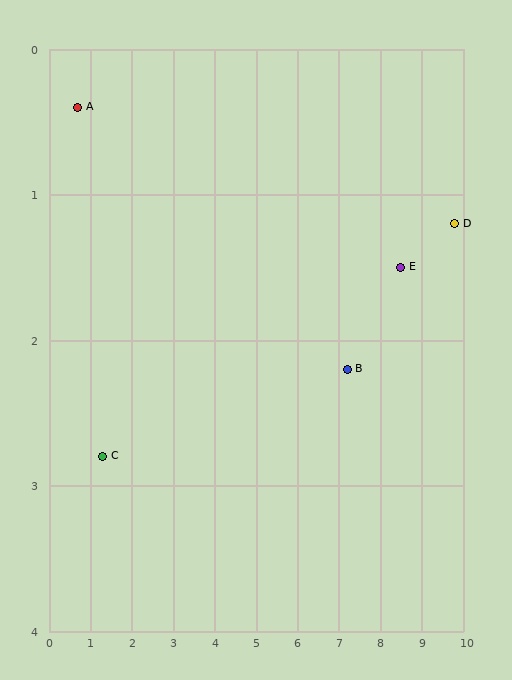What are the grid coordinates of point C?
Point C is at approximately (1.3, 2.8).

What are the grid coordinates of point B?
Point B is at approximately (7.2, 2.2).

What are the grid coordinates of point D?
Point D is at approximately (9.8, 1.2).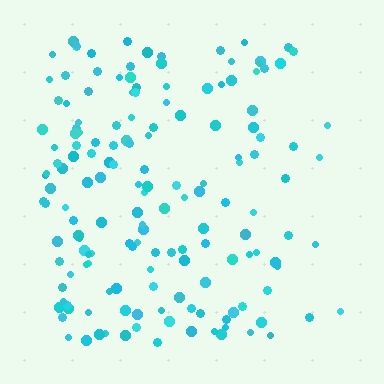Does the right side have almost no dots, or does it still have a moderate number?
Still a moderate number, just noticeably fewer than the left.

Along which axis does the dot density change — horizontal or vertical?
Horizontal.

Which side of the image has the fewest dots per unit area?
The right.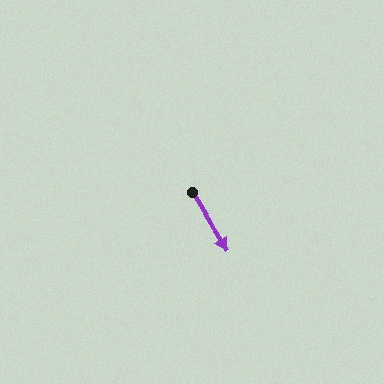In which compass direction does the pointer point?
Southeast.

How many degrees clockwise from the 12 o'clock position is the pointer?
Approximately 148 degrees.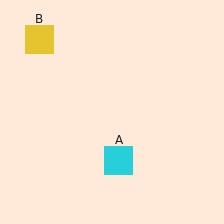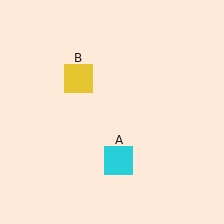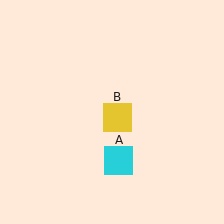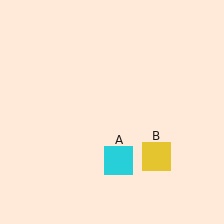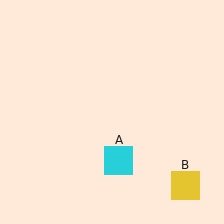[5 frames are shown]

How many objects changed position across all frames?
1 object changed position: yellow square (object B).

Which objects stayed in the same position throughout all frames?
Cyan square (object A) remained stationary.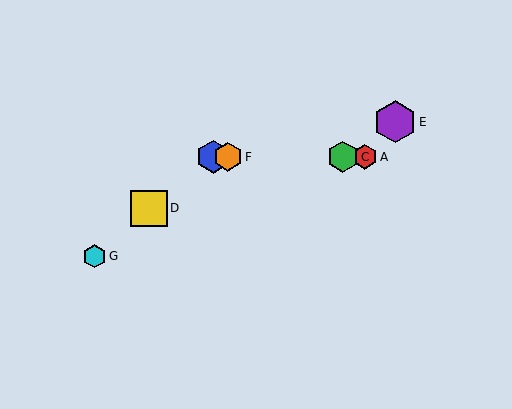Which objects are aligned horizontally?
Objects A, B, C, F are aligned horizontally.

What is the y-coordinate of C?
Object C is at y≈157.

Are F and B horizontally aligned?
Yes, both are at y≈157.